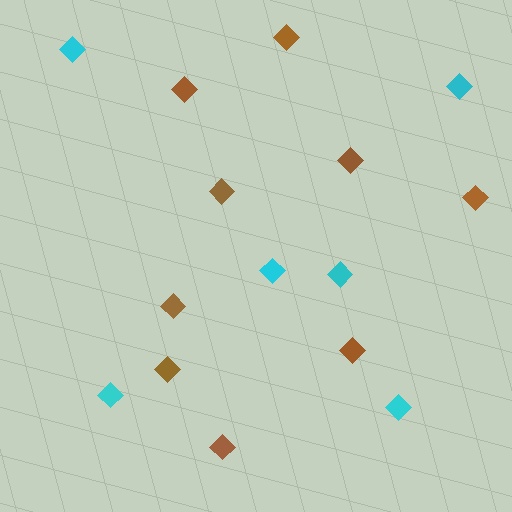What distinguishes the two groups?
There are 2 groups: one group of brown diamonds (9) and one group of cyan diamonds (6).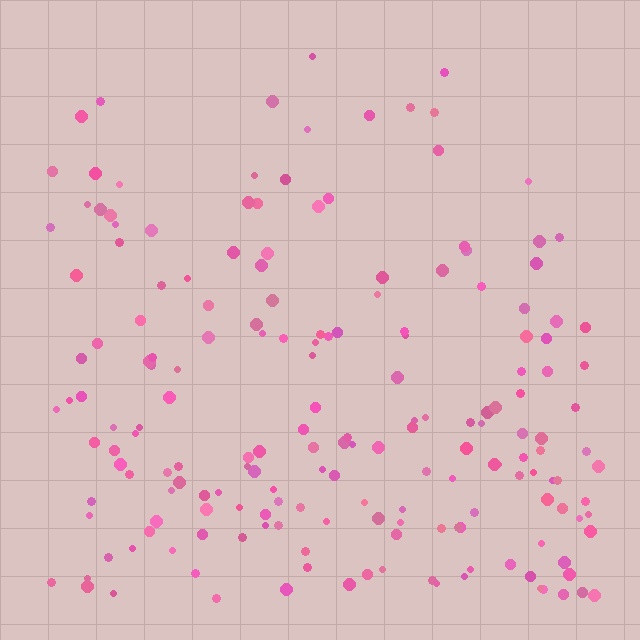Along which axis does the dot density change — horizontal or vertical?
Vertical.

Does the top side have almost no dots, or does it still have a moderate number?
Still a moderate number, just noticeably fewer than the bottom.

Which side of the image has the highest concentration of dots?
The bottom.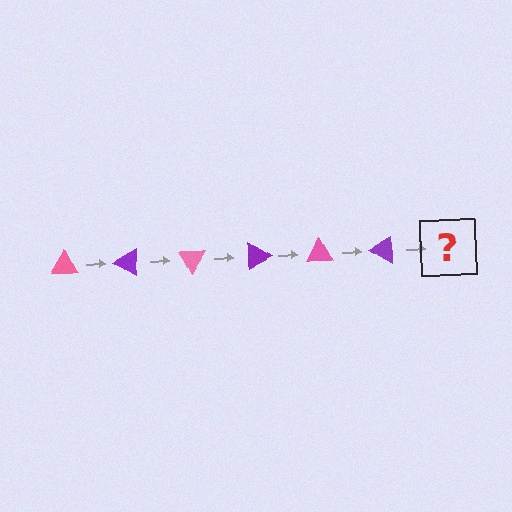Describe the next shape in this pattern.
It should be a pink triangle, rotated 180 degrees from the start.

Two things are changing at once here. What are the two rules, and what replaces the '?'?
The two rules are that it rotates 30 degrees each step and the color cycles through pink and purple. The '?' should be a pink triangle, rotated 180 degrees from the start.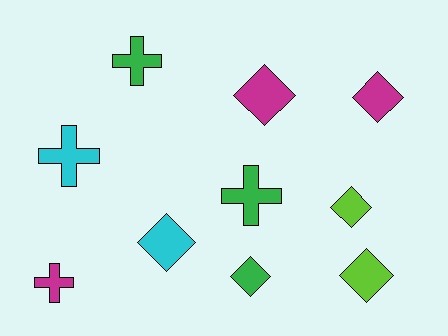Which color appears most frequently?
Green, with 3 objects.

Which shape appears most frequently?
Diamond, with 6 objects.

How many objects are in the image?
There are 10 objects.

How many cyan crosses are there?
There is 1 cyan cross.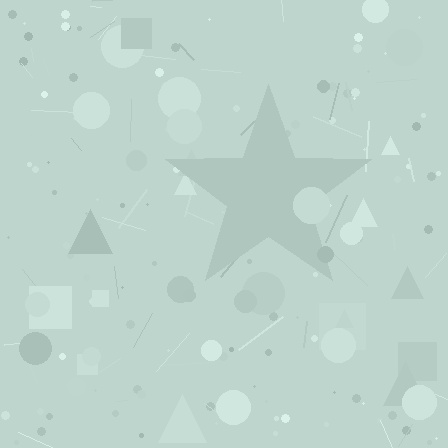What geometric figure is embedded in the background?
A star is embedded in the background.